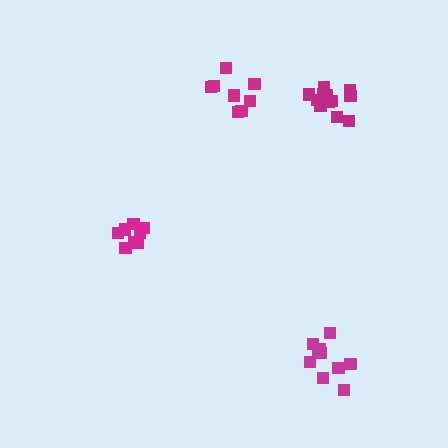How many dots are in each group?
Group 1: 12 dots, Group 2: 10 dots, Group 3: 8 dots, Group 4: 8 dots (38 total).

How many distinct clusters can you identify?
There are 4 distinct clusters.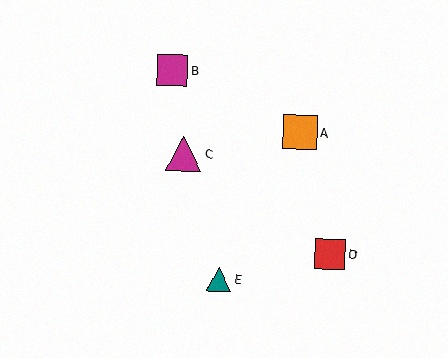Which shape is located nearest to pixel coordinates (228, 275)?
The teal triangle (labeled E) at (219, 279) is nearest to that location.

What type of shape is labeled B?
Shape B is a magenta square.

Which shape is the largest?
The magenta triangle (labeled C) is the largest.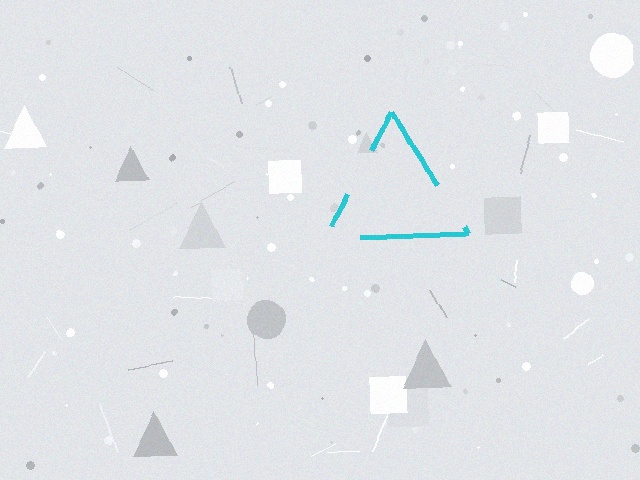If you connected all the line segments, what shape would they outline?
They would outline a triangle.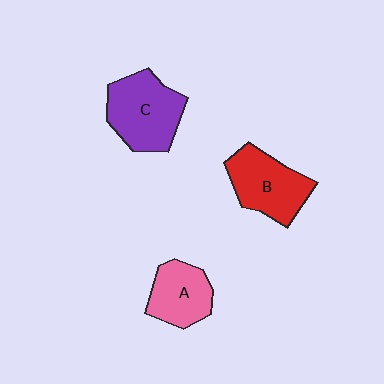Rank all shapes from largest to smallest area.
From largest to smallest: C (purple), B (red), A (pink).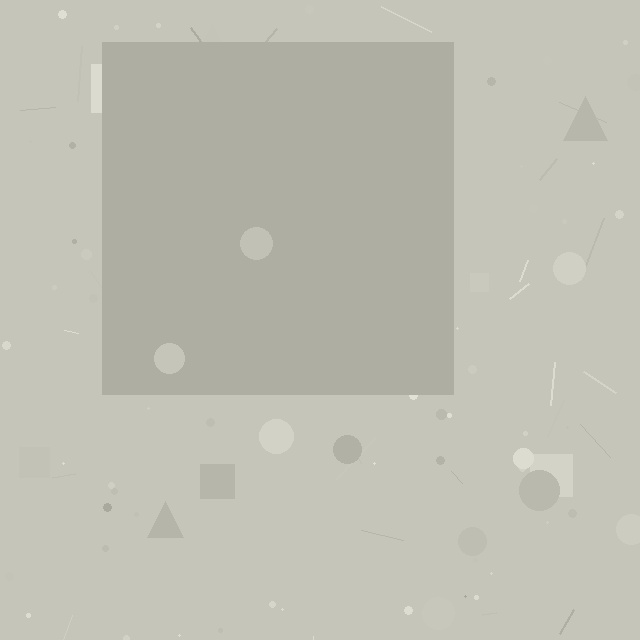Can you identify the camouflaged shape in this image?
The camouflaged shape is a square.